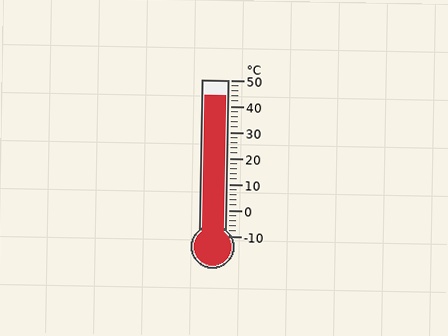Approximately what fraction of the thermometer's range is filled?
The thermometer is filled to approximately 90% of its range.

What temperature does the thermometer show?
The thermometer shows approximately 44°C.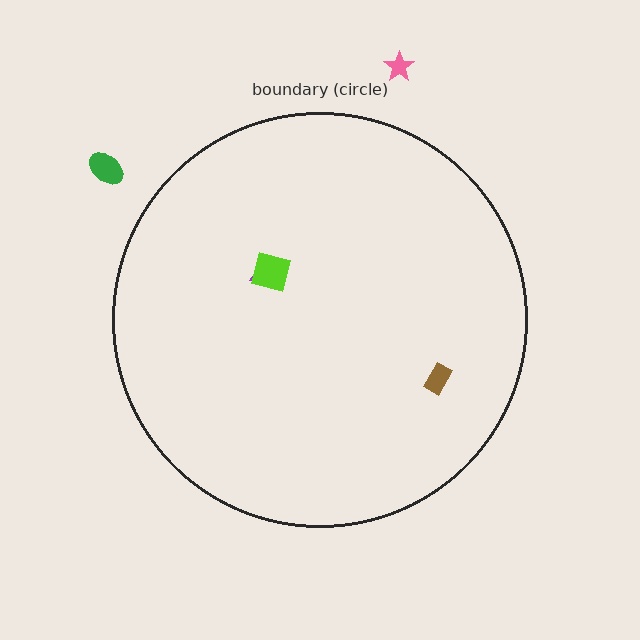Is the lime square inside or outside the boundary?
Inside.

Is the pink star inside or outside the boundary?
Outside.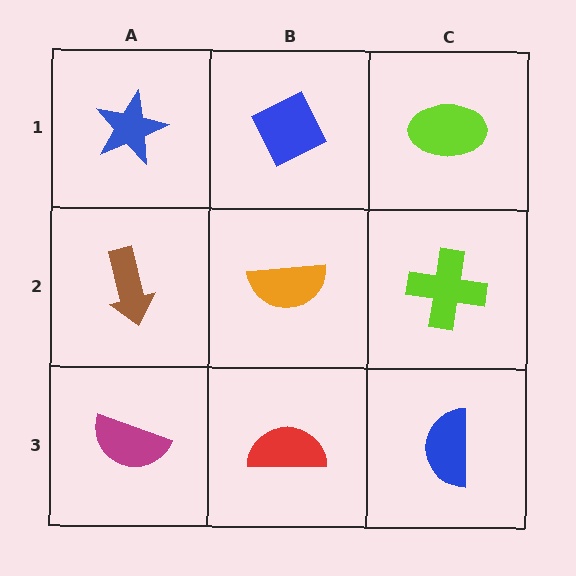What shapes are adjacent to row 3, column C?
A lime cross (row 2, column C), a red semicircle (row 3, column B).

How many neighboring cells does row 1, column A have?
2.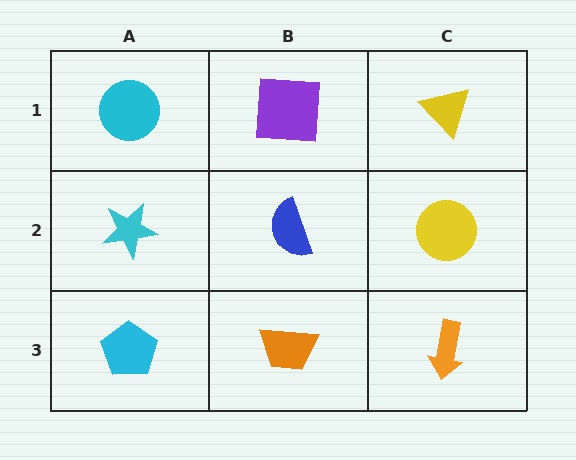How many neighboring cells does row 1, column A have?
2.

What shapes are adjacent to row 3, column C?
A yellow circle (row 2, column C), an orange trapezoid (row 3, column B).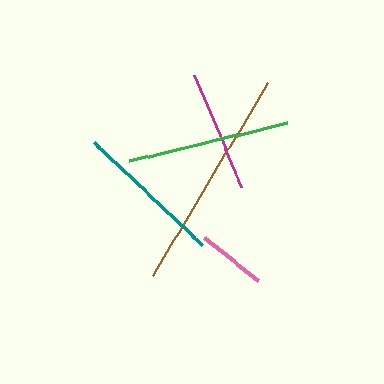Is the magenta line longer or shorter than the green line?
The green line is longer than the magenta line.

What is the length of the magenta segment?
The magenta segment is approximately 121 pixels long.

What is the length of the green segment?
The green segment is approximately 163 pixels long.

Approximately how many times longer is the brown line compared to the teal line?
The brown line is approximately 1.5 times the length of the teal line.